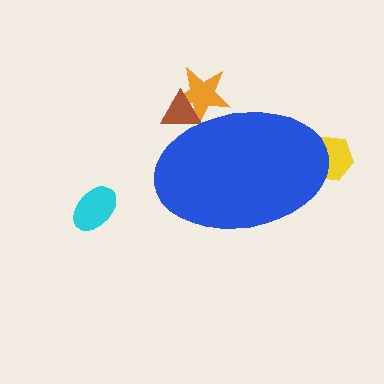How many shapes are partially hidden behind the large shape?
3 shapes are partially hidden.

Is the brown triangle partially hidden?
Yes, the brown triangle is partially hidden behind the blue ellipse.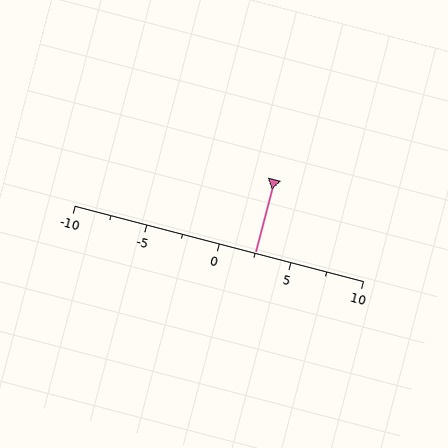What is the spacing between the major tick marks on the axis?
The major ticks are spaced 5 apart.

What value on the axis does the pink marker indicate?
The marker indicates approximately 2.5.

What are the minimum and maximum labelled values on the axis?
The axis runs from -10 to 10.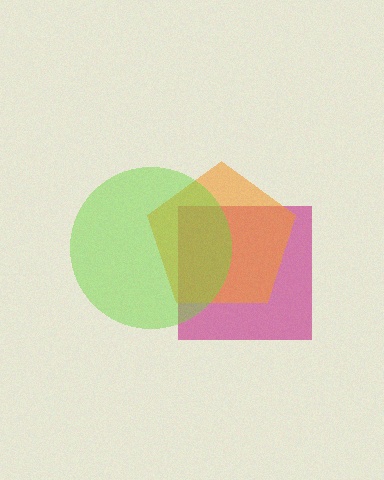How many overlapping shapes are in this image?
There are 3 overlapping shapes in the image.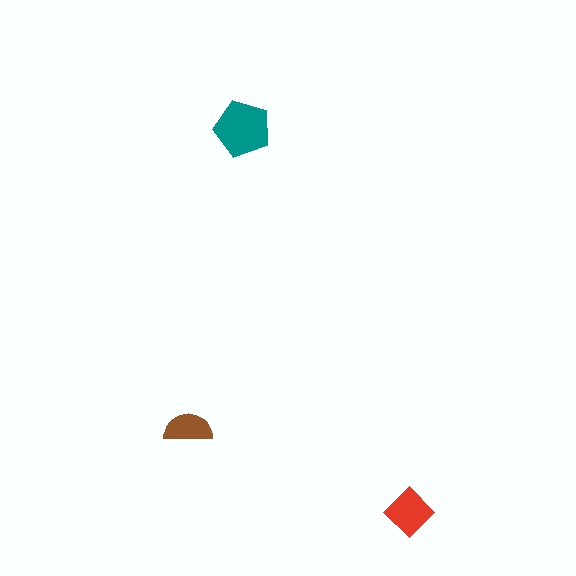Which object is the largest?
The teal pentagon.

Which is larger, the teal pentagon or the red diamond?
The teal pentagon.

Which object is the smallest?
The brown semicircle.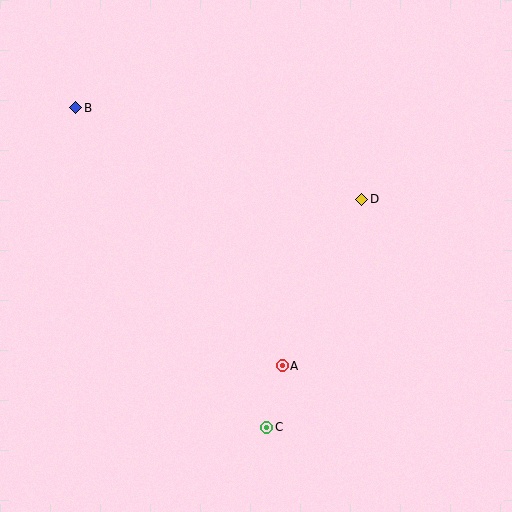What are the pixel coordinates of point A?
Point A is at (282, 366).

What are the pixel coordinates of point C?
Point C is at (267, 427).